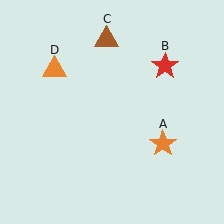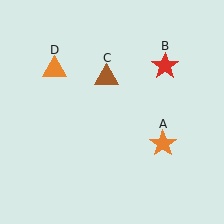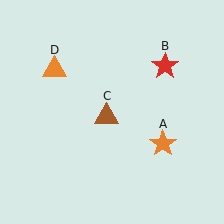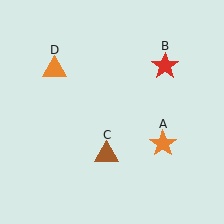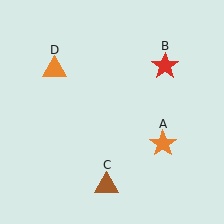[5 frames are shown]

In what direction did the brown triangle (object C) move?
The brown triangle (object C) moved down.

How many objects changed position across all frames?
1 object changed position: brown triangle (object C).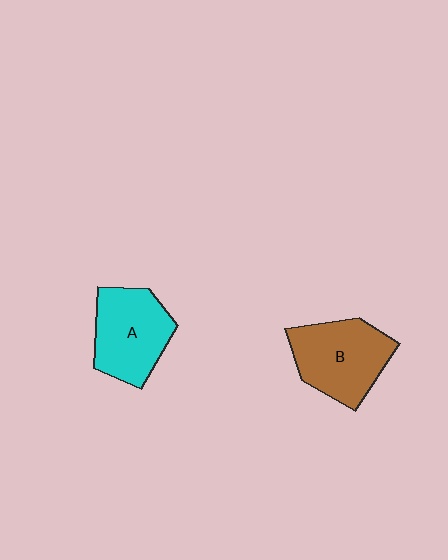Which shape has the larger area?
Shape B (brown).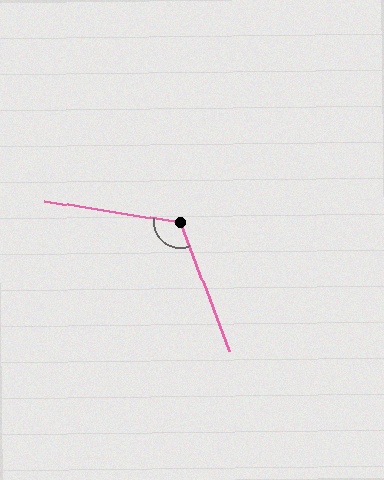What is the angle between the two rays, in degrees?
Approximately 120 degrees.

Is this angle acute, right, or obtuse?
It is obtuse.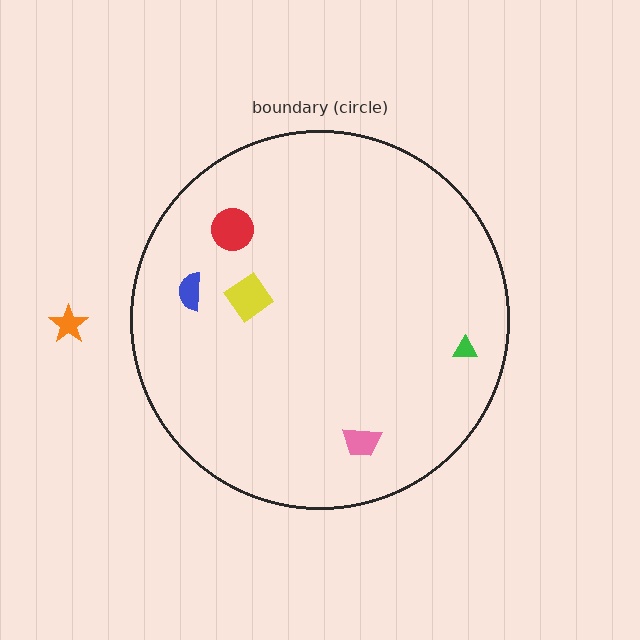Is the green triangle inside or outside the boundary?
Inside.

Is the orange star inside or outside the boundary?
Outside.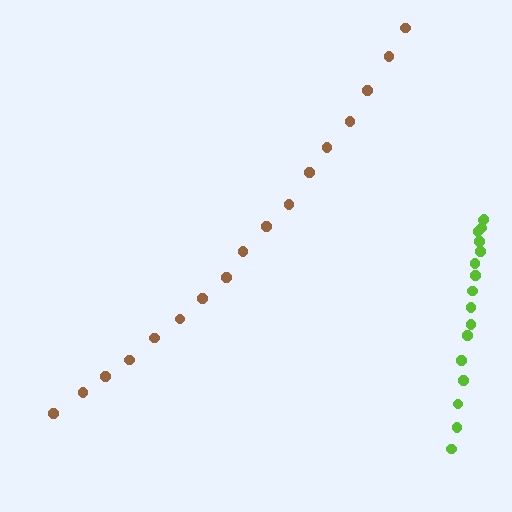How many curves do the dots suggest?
There are 2 distinct paths.